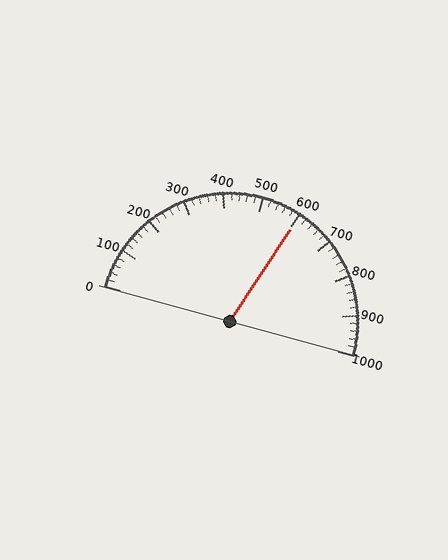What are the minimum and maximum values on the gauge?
The gauge ranges from 0 to 1000.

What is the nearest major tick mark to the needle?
The nearest major tick mark is 600.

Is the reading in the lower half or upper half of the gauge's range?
The reading is in the upper half of the range (0 to 1000).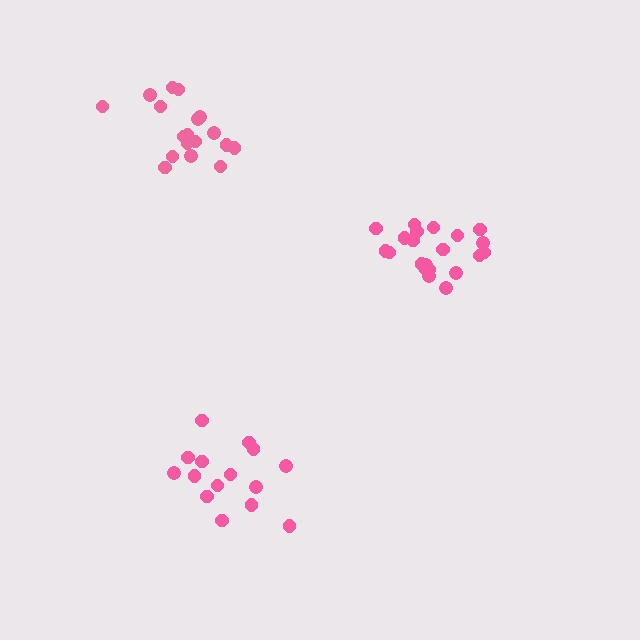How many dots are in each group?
Group 1: 21 dots, Group 2: 15 dots, Group 3: 18 dots (54 total).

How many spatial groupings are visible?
There are 3 spatial groupings.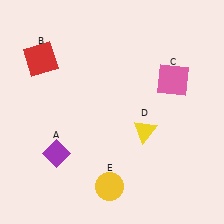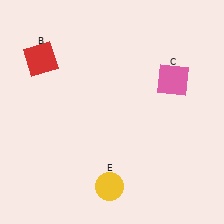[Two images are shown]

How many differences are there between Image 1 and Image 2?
There are 2 differences between the two images.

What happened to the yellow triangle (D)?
The yellow triangle (D) was removed in Image 2. It was in the bottom-right area of Image 1.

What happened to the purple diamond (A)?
The purple diamond (A) was removed in Image 2. It was in the bottom-left area of Image 1.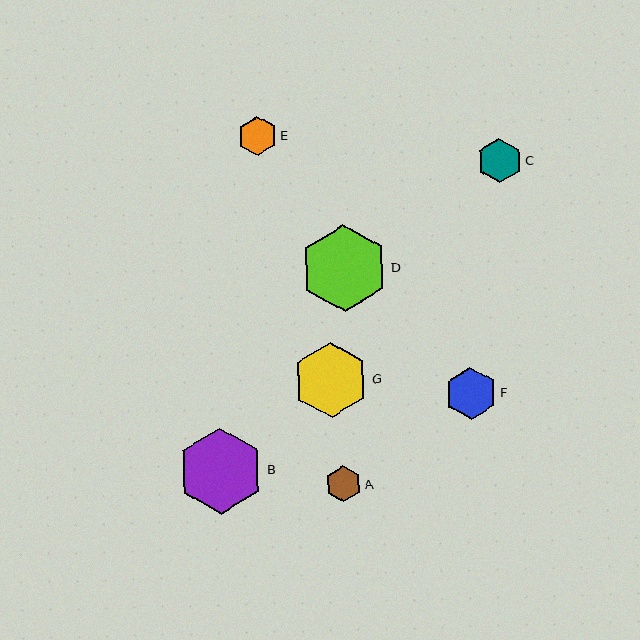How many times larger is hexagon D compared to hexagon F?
Hexagon D is approximately 1.7 times the size of hexagon F.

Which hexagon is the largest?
Hexagon D is the largest with a size of approximately 87 pixels.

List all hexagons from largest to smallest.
From largest to smallest: D, B, G, F, C, E, A.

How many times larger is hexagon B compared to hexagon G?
Hexagon B is approximately 1.1 times the size of hexagon G.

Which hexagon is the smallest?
Hexagon A is the smallest with a size of approximately 36 pixels.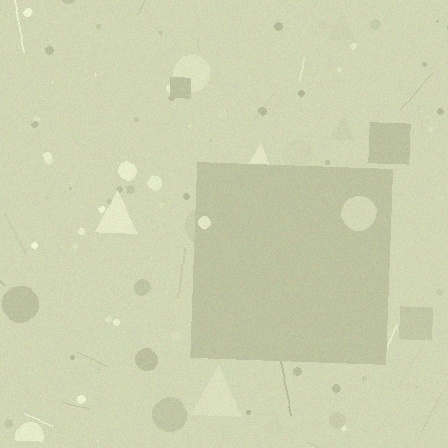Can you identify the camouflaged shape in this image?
The camouflaged shape is a square.